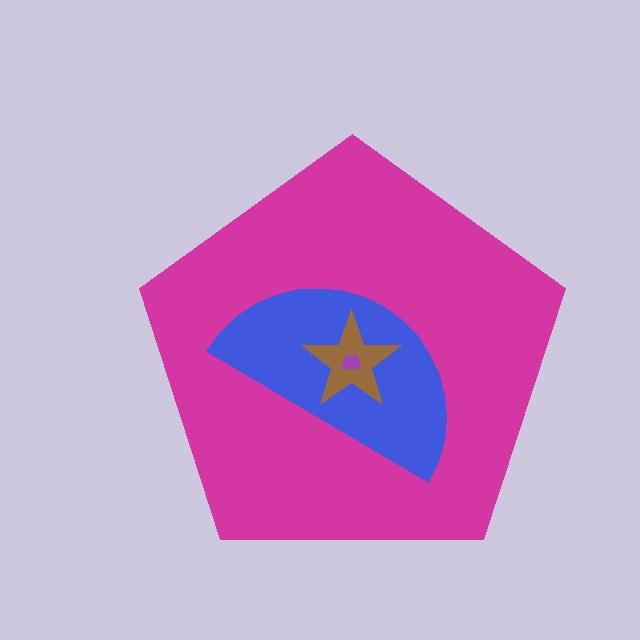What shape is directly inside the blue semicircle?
The brown star.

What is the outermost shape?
The magenta pentagon.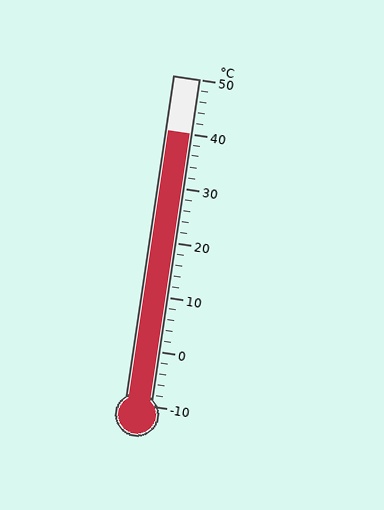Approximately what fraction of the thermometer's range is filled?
The thermometer is filled to approximately 85% of its range.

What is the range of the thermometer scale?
The thermometer scale ranges from -10°C to 50°C.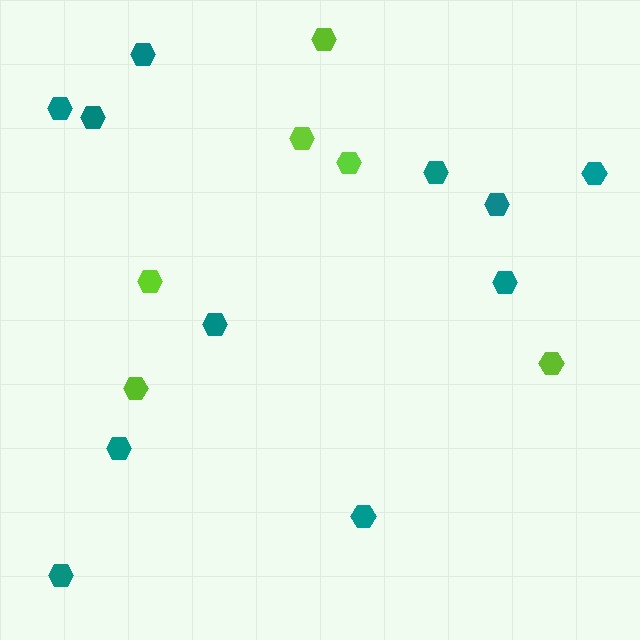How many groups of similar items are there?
There are 2 groups: one group of lime hexagons (6) and one group of teal hexagons (11).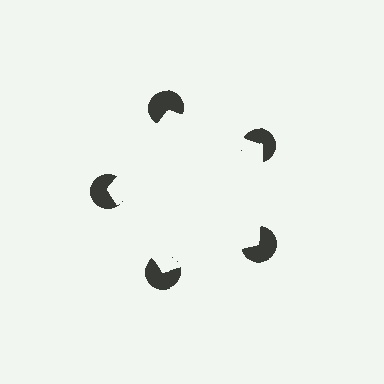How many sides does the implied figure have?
5 sides.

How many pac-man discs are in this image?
There are 5 — one at each vertex of the illusory pentagon.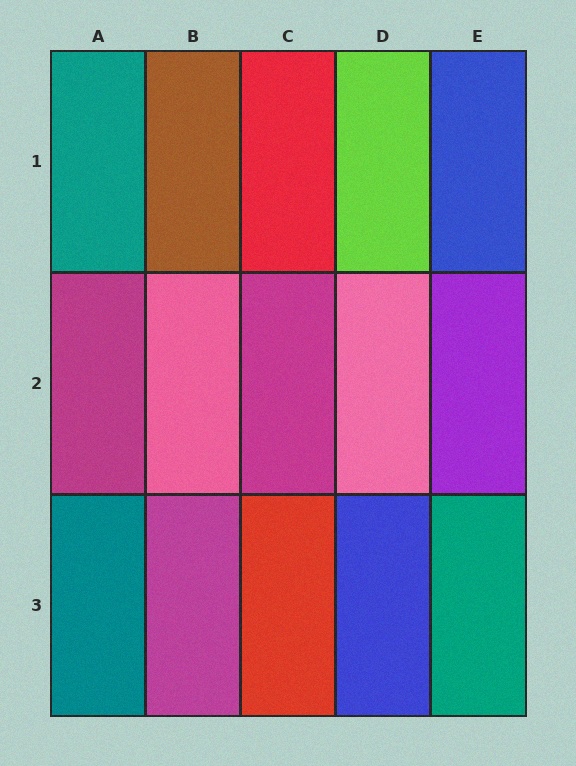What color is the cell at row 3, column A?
Teal.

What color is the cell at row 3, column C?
Red.